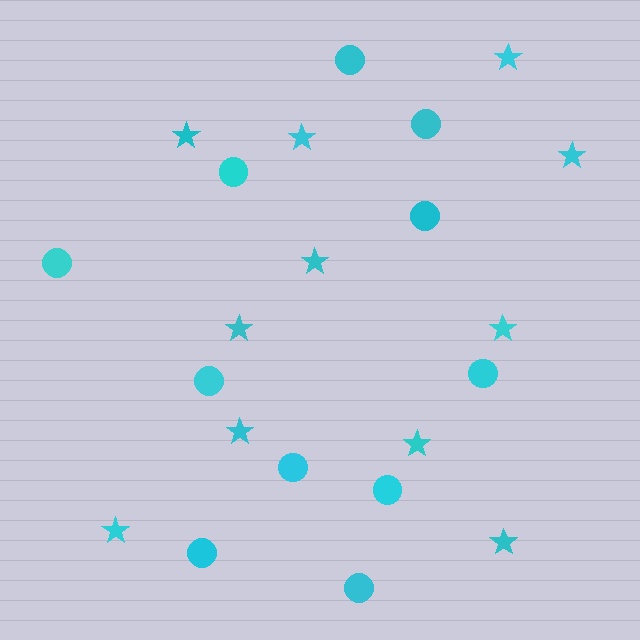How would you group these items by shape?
There are 2 groups: one group of stars (11) and one group of circles (11).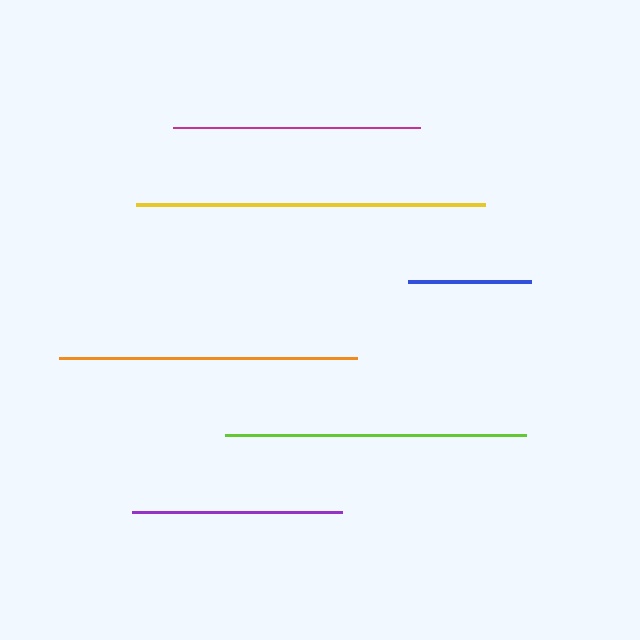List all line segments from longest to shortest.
From longest to shortest: yellow, lime, orange, magenta, purple, blue.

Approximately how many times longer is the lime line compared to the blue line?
The lime line is approximately 2.5 times the length of the blue line.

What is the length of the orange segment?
The orange segment is approximately 299 pixels long.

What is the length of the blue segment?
The blue segment is approximately 123 pixels long.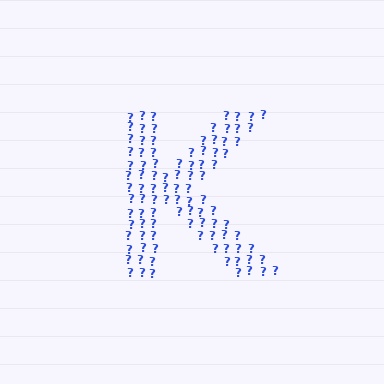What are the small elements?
The small elements are question marks.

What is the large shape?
The large shape is the letter K.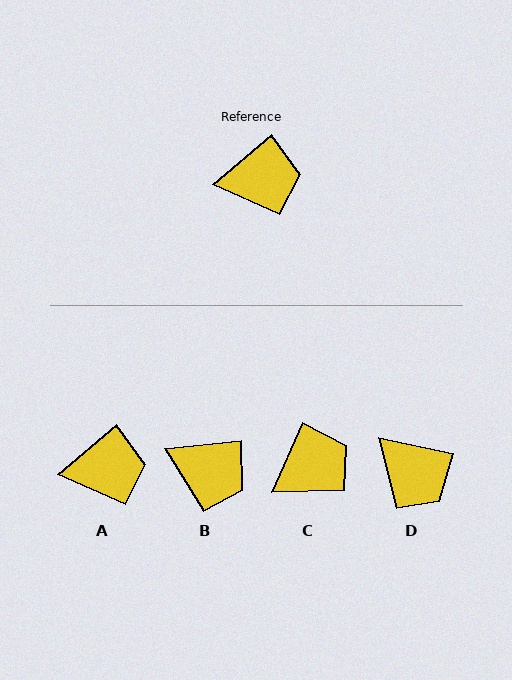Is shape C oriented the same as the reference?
No, it is off by about 26 degrees.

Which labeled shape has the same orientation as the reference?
A.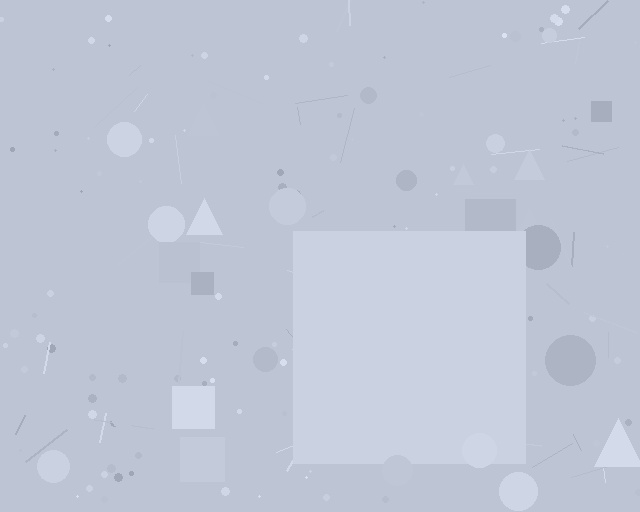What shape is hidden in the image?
A square is hidden in the image.